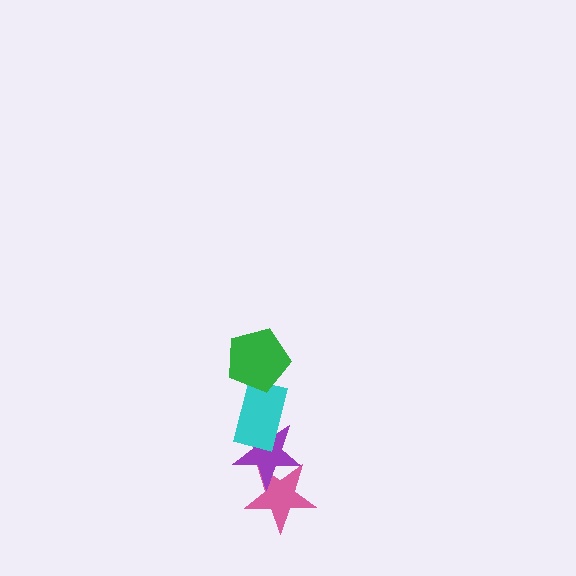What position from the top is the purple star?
The purple star is 3rd from the top.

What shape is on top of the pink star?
The purple star is on top of the pink star.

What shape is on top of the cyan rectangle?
The green pentagon is on top of the cyan rectangle.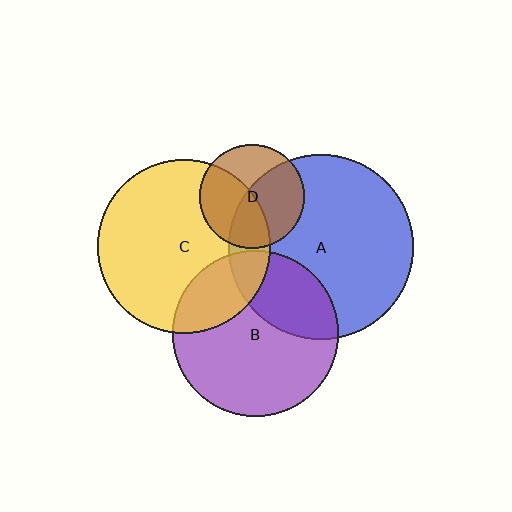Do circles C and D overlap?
Yes.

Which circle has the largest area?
Circle A (blue).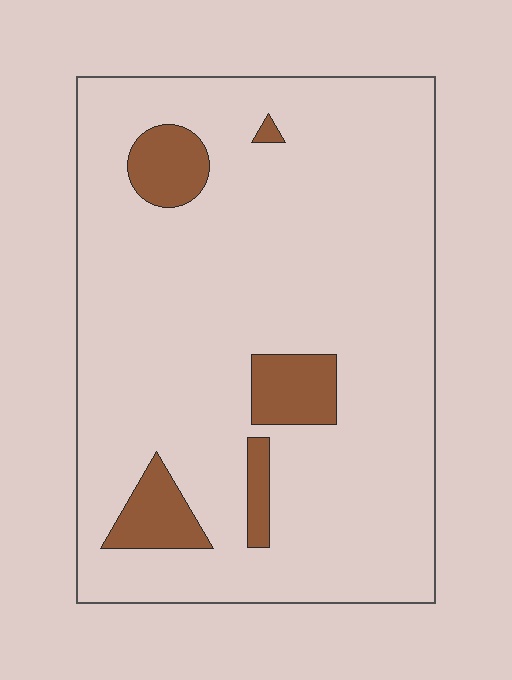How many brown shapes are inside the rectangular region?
5.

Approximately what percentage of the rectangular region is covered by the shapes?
Approximately 10%.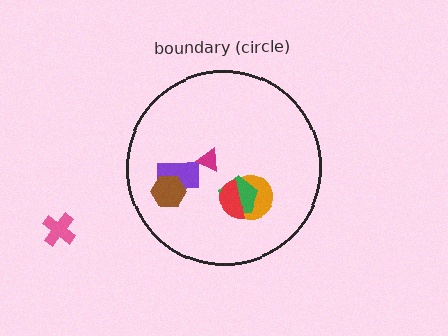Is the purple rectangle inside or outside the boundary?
Inside.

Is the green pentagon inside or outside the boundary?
Inside.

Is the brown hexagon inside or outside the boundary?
Inside.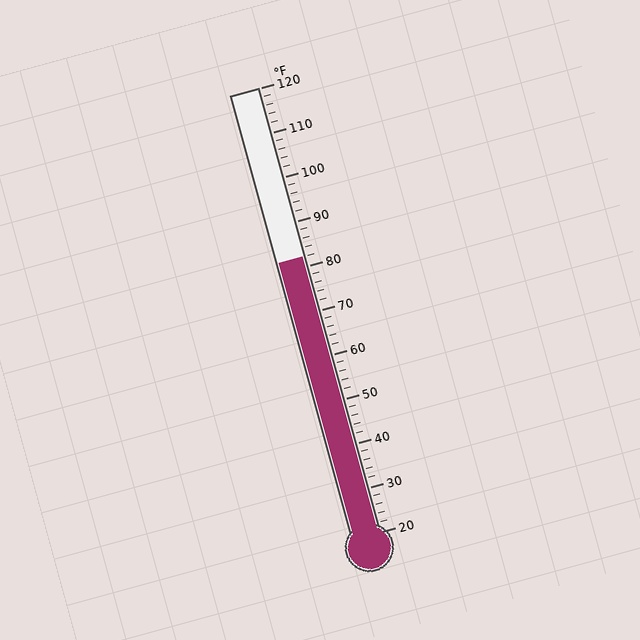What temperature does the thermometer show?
The thermometer shows approximately 82°F.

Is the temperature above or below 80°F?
The temperature is above 80°F.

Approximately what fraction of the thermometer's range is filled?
The thermometer is filled to approximately 60% of its range.